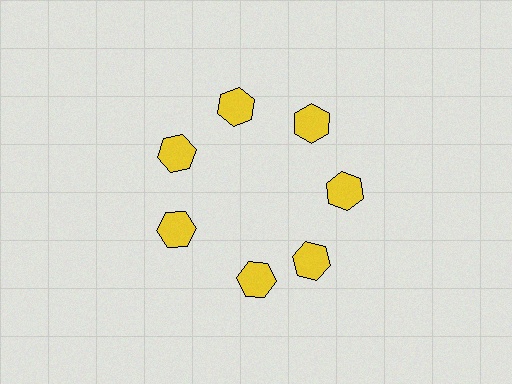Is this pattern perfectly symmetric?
No. The 7 yellow hexagons are arranged in a ring, but one element near the 6 o'clock position is rotated out of alignment along the ring, breaking the 7-fold rotational symmetry.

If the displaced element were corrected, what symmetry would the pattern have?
It would have 7-fold rotational symmetry — the pattern would map onto itself every 51 degrees.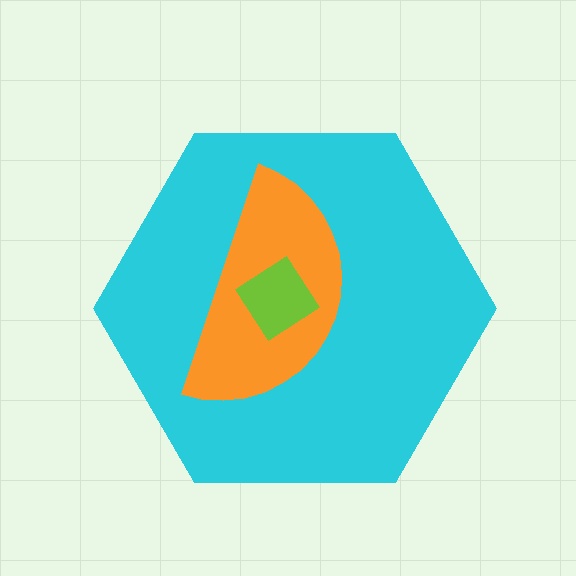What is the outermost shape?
The cyan hexagon.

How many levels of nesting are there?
3.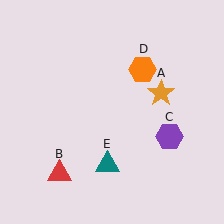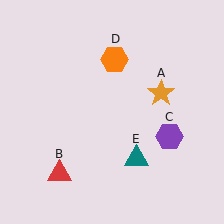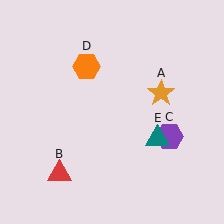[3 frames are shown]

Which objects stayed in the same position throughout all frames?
Orange star (object A) and red triangle (object B) and purple hexagon (object C) remained stationary.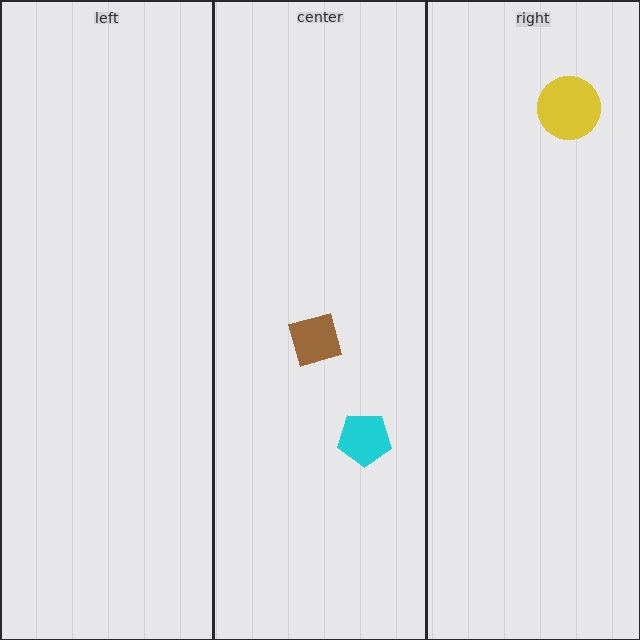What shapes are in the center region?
The brown diamond, the cyan pentagon.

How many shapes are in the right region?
1.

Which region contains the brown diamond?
The center region.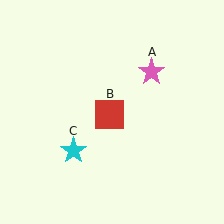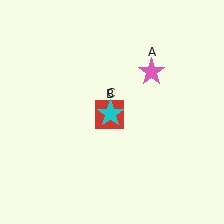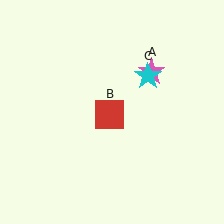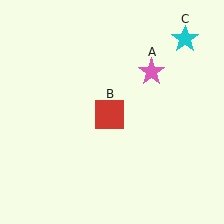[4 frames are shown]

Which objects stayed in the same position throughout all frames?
Pink star (object A) and red square (object B) remained stationary.